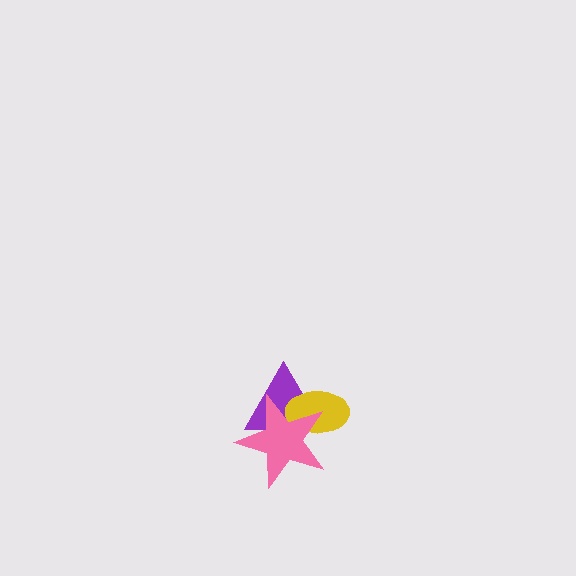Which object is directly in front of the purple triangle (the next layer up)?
The yellow ellipse is directly in front of the purple triangle.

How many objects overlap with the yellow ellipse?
2 objects overlap with the yellow ellipse.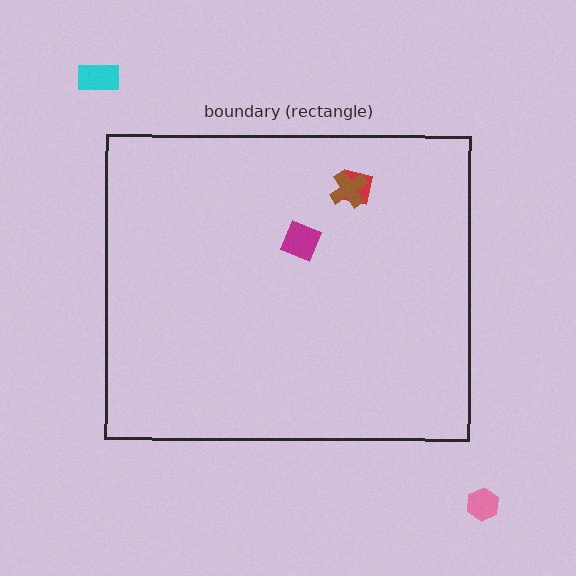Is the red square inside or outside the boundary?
Inside.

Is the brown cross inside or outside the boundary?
Inside.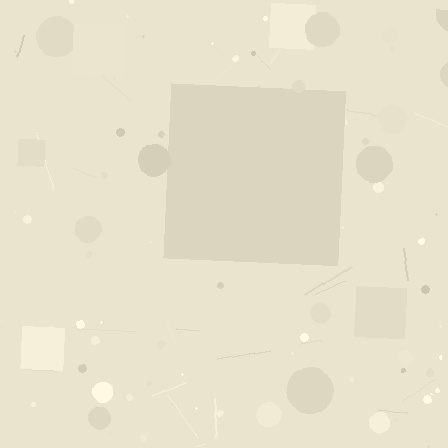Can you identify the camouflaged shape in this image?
The camouflaged shape is a square.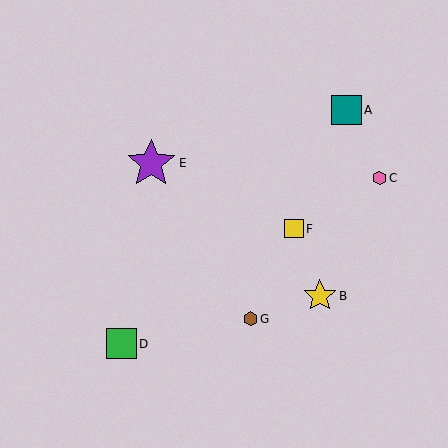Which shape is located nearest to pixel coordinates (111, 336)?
The green square (labeled D) at (121, 344) is nearest to that location.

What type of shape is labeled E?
Shape E is a purple star.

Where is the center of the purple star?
The center of the purple star is at (151, 163).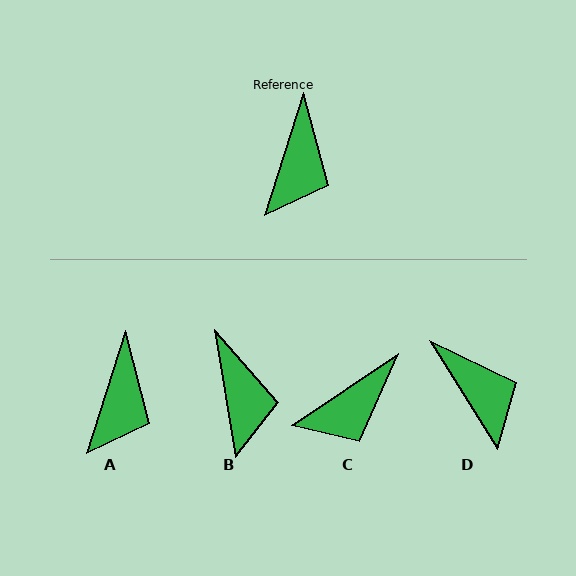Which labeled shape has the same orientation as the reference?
A.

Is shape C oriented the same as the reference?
No, it is off by about 38 degrees.